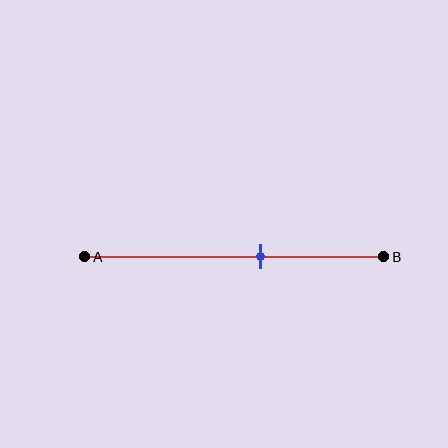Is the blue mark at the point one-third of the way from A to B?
No, the mark is at about 60% from A, not at the 33% one-third point.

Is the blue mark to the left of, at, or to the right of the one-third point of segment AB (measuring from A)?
The blue mark is to the right of the one-third point of segment AB.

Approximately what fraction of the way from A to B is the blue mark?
The blue mark is approximately 60% of the way from A to B.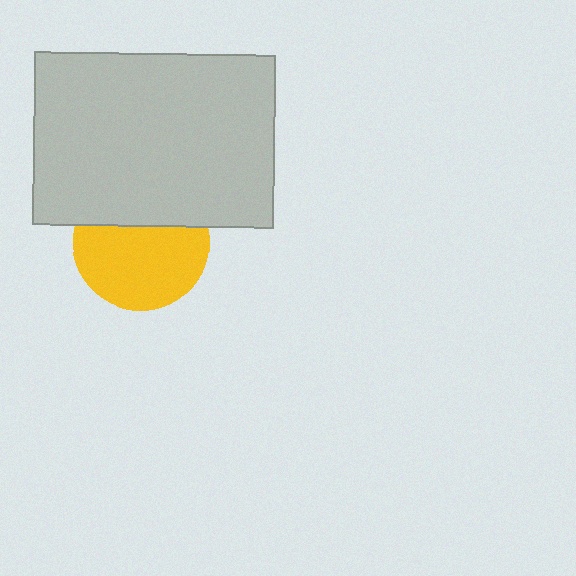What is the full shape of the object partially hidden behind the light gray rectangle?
The partially hidden object is a yellow circle.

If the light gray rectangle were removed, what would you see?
You would see the complete yellow circle.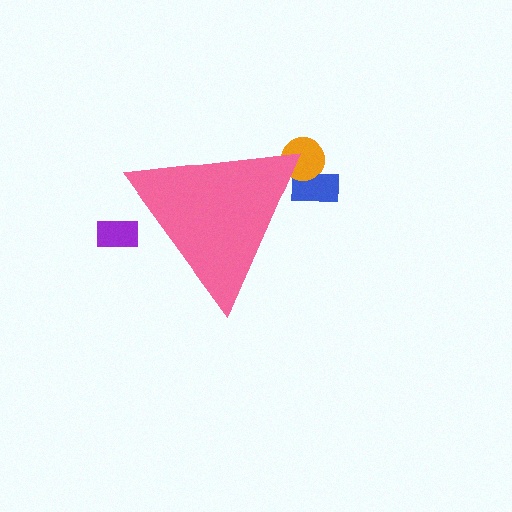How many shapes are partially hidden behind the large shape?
3 shapes are partially hidden.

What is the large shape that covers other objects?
A pink triangle.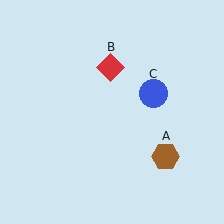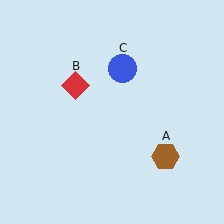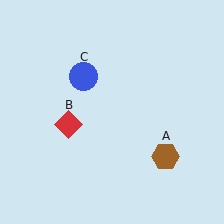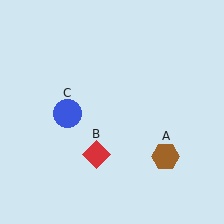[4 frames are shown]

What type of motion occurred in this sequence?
The red diamond (object B), blue circle (object C) rotated counterclockwise around the center of the scene.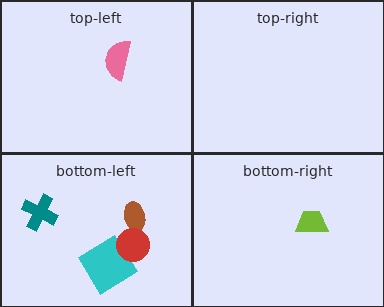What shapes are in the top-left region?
The pink semicircle.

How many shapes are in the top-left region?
1.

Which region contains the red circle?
The bottom-left region.